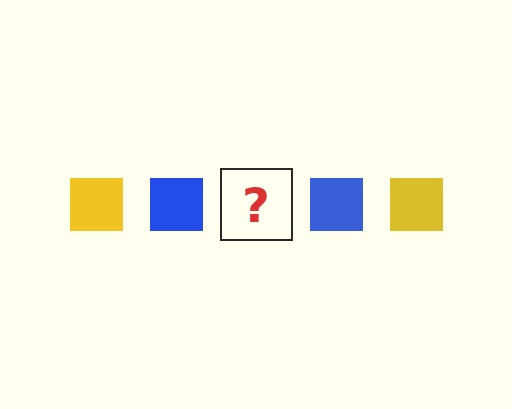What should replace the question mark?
The question mark should be replaced with a yellow square.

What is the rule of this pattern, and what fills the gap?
The rule is that the pattern cycles through yellow, blue squares. The gap should be filled with a yellow square.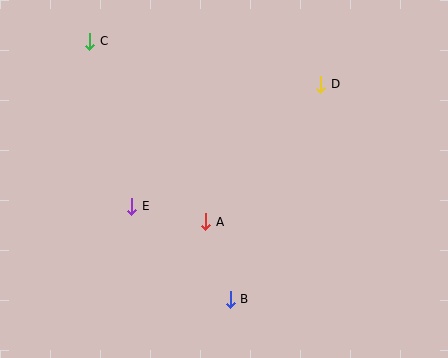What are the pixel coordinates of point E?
Point E is at (132, 206).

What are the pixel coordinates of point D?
Point D is at (321, 84).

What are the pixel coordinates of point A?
Point A is at (206, 222).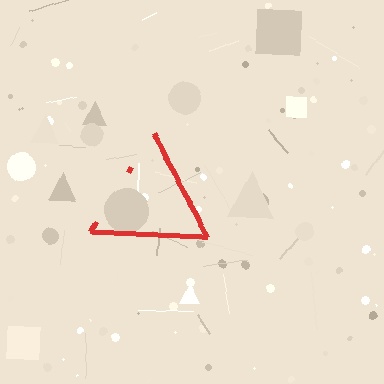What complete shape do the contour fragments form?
The contour fragments form a triangle.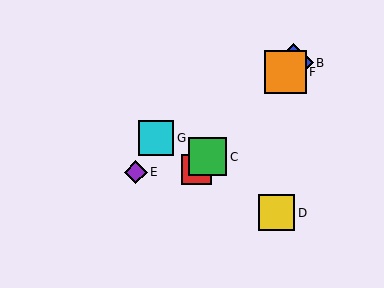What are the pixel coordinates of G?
Object G is at (156, 138).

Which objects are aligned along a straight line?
Objects A, B, C, F are aligned along a straight line.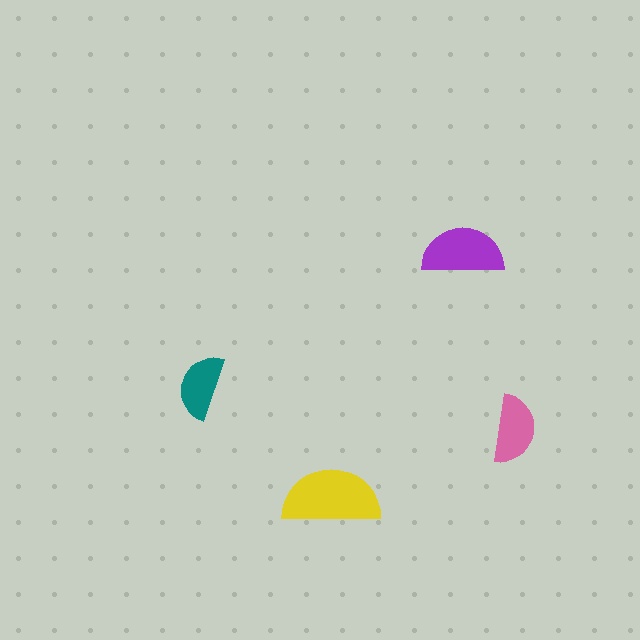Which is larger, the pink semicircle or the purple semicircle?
The purple one.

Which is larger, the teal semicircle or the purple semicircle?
The purple one.